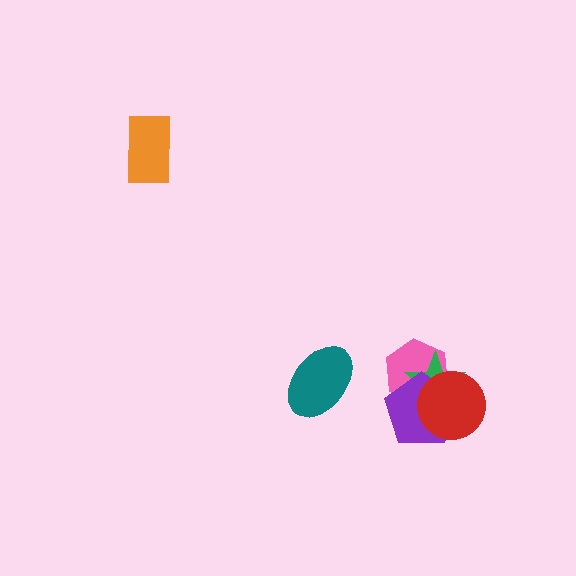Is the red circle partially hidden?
No, no other shape covers it.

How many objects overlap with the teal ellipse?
0 objects overlap with the teal ellipse.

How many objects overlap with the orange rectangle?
0 objects overlap with the orange rectangle.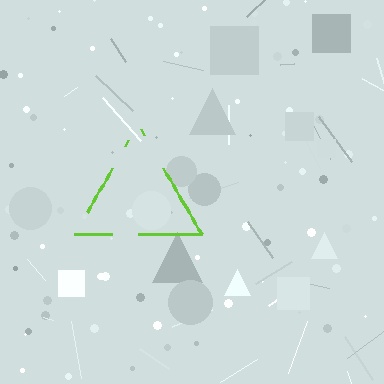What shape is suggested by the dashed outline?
The dashed outline suggests a triangle.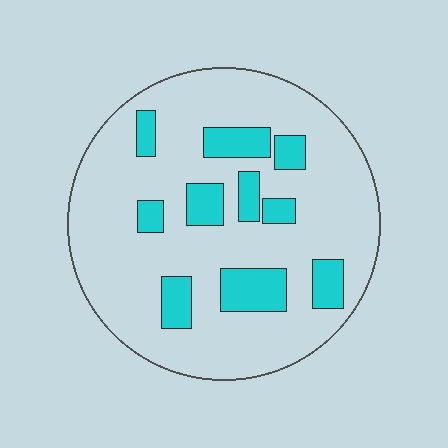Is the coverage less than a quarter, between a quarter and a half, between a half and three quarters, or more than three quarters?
Less than a quarter.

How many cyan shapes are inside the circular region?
10.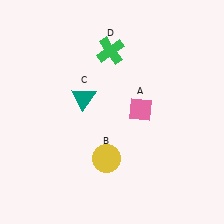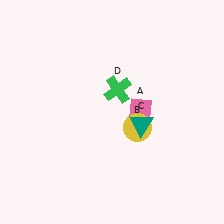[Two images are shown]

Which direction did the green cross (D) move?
The green cross (D) moved down.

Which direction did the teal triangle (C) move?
The teal triangle (C) moved right.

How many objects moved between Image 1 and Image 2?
3 objects moved between the two images.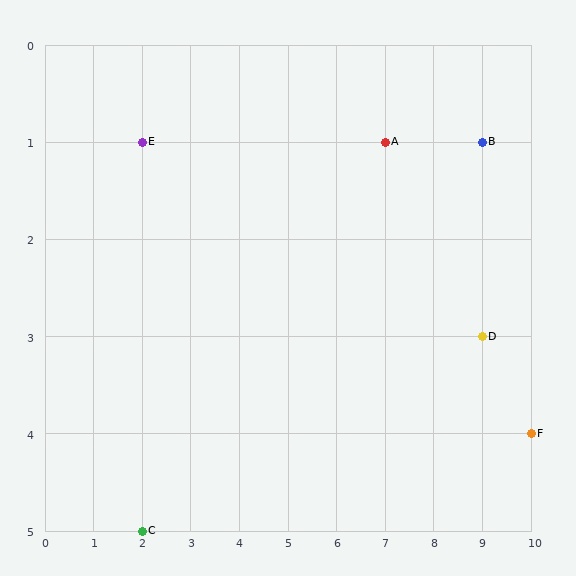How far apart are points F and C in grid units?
Points F and C are 8 columns and 1 row apart (about 8.1 grid units diagonally).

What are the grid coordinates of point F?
Point F is at grid coordinates (10, 4).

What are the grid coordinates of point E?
Point E is at grid coordinates (2, 1).